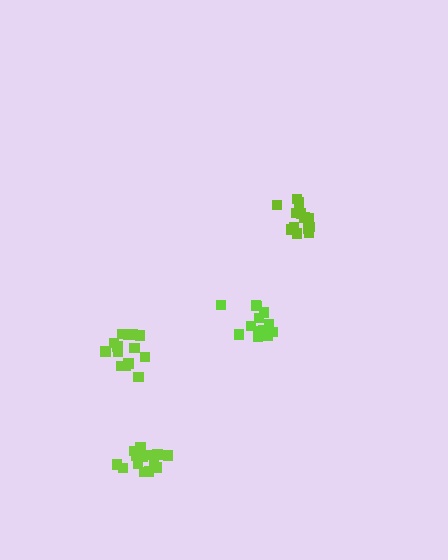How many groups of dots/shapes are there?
There are 4 groups.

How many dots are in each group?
Group 1: 14 dots, Group 2: 17 dots, Group 3: 15 dots, Group 4: 15 dots (61 total).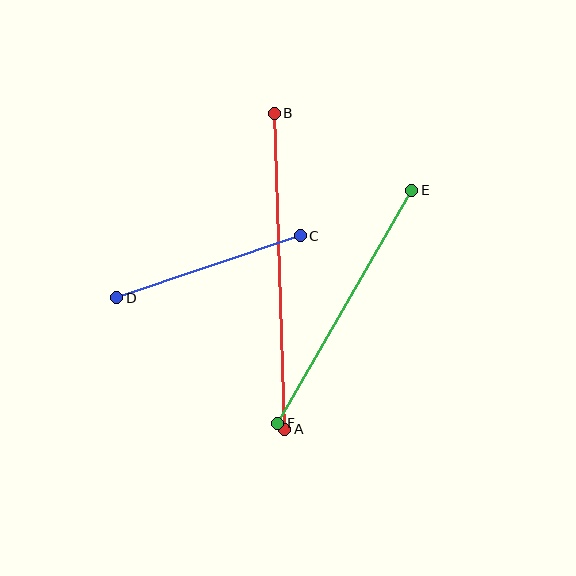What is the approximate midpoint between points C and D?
The midpoint is at approximately (209, 267) pixels.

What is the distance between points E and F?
The distance is approximately 269 pixels.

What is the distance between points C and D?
The distance is approximately 194 pixels.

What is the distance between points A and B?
The distance is approximately 316 pixels.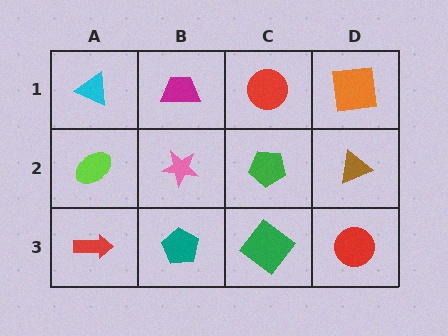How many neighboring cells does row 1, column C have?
3.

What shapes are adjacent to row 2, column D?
An orange square (row 1, column D), a red circle (row 3, column D), a green pentagon (row 2, column C).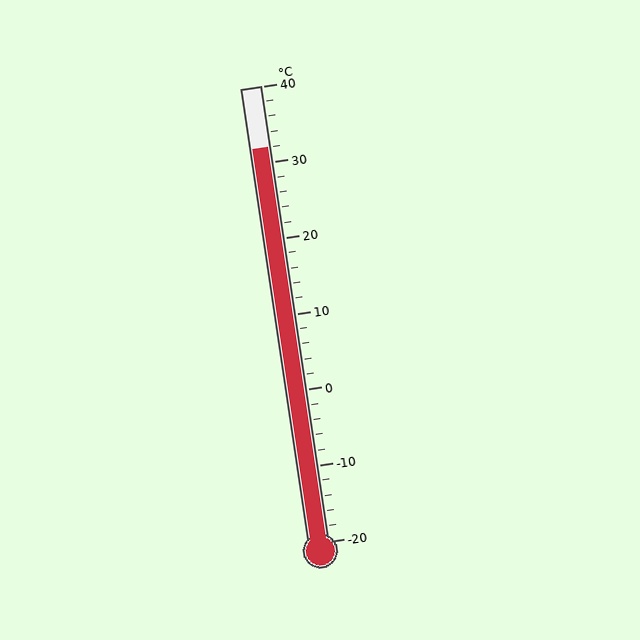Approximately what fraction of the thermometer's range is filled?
The thermometer is filled to approximately 85% of its range.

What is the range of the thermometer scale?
The thermometer scale ranges from -20°C to 40°C.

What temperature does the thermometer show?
The thermometer shows approximately 32°C.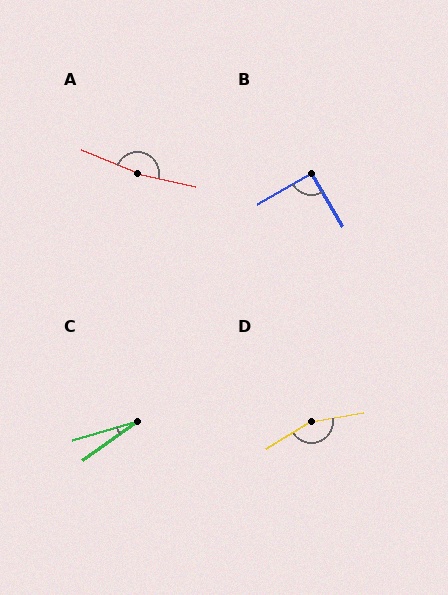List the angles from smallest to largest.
C (19°), B (91°), D (157°), A (169°).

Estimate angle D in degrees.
Approximately 157 degrees.